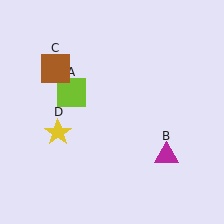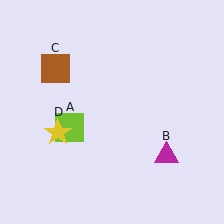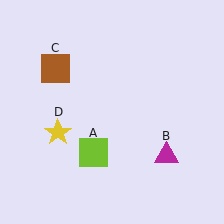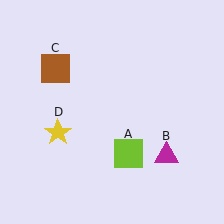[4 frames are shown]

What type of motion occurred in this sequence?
The lime square (object A) rotated counterclockwise around the center of the scene.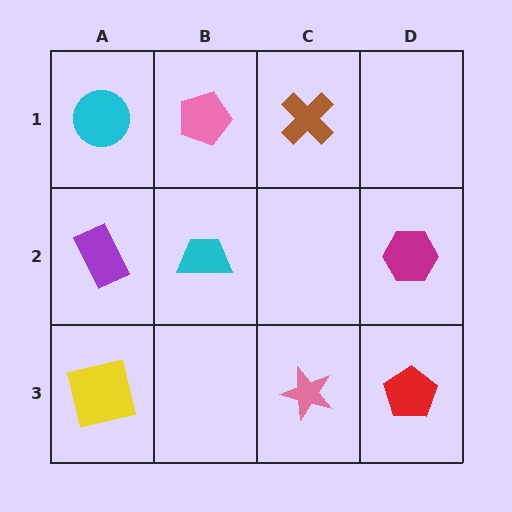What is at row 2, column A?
A purple rectangle.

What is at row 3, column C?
A pink star.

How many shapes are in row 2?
3 shapes.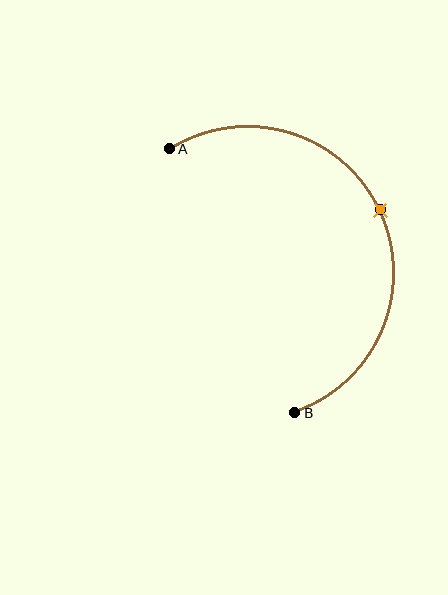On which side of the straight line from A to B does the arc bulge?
The arc bulges to the right of the straight line connecting A and B.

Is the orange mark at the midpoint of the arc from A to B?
Yes. The orange mark lies on the arc at equal arc-length from both A and B — it is the arc midpoint.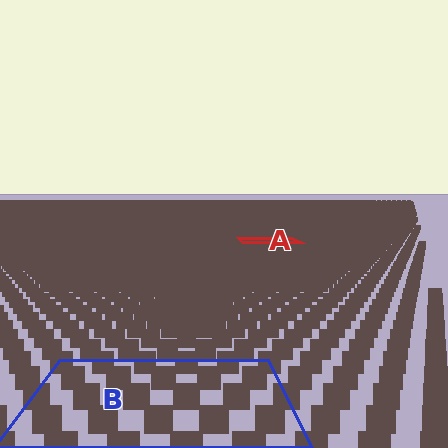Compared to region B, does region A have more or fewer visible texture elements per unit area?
Region A has more texture elements per unit area — they are packed more densely because it is farther away.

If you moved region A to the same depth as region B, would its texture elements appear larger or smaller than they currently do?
They would appear larger. At a closer depth, the same texture elements are projected at a bigger on-screen size.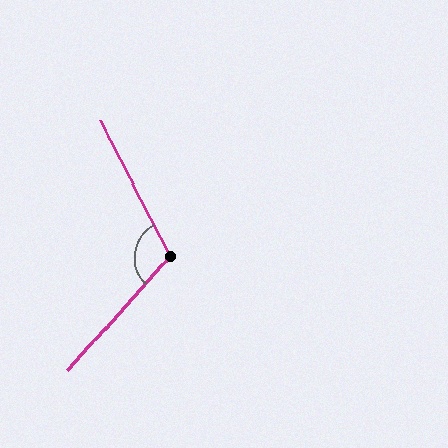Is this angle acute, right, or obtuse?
It is obtuse.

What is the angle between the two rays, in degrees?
Approximately 111 degrees.